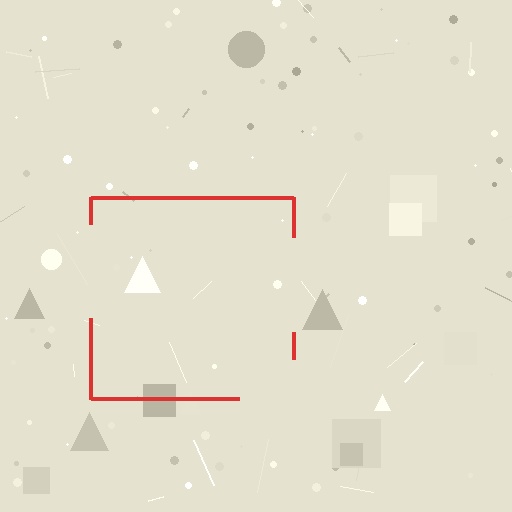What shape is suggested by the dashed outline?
The dashed outline suggests a square.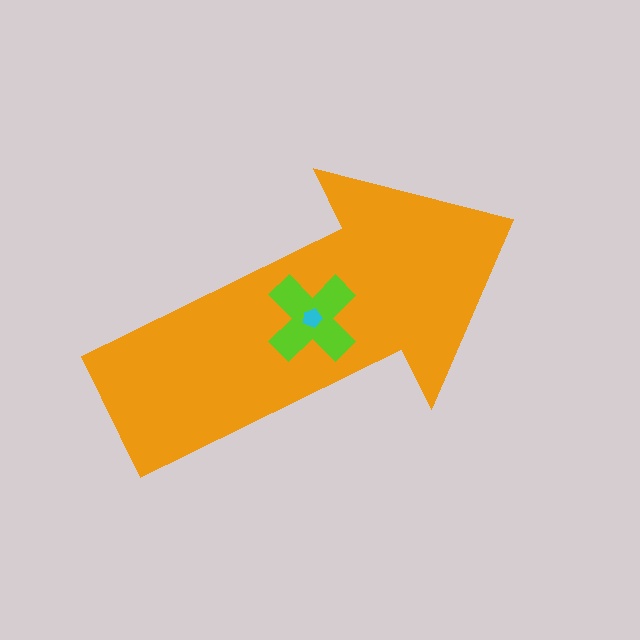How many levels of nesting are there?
3.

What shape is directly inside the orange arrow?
The lime cross.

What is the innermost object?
The cyan pentagon.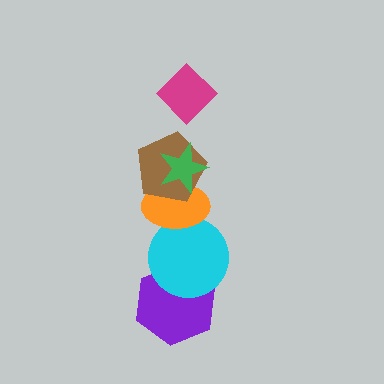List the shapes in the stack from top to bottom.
From top to bottom: the magenta diamond, the green star, the brown pentagon, the orange ellipse, the cyan circle, the purple hexagon.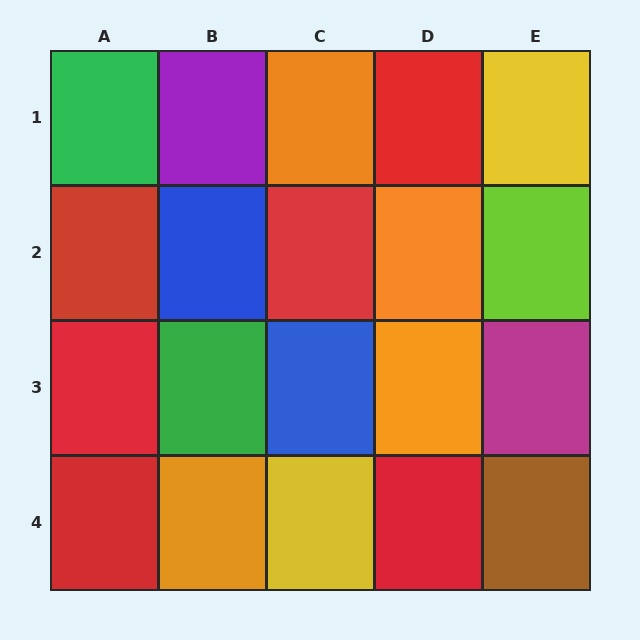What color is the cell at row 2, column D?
Orange.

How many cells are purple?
1 cell is purple.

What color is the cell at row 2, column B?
Blue.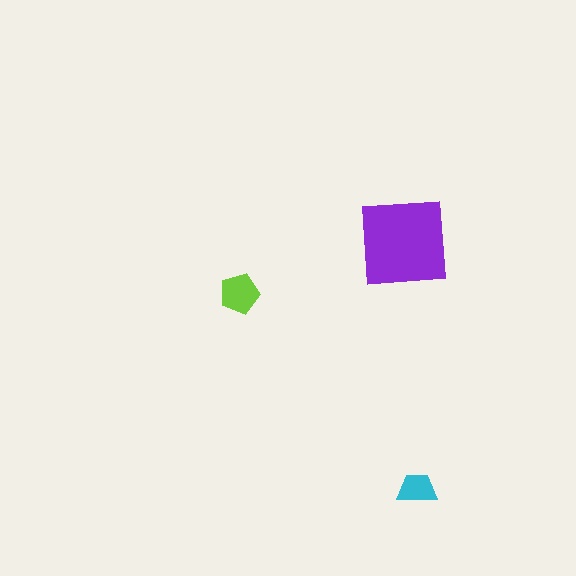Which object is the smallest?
The cyan trapezoid.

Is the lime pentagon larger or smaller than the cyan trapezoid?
Larger.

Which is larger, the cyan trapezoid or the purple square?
The purple square.